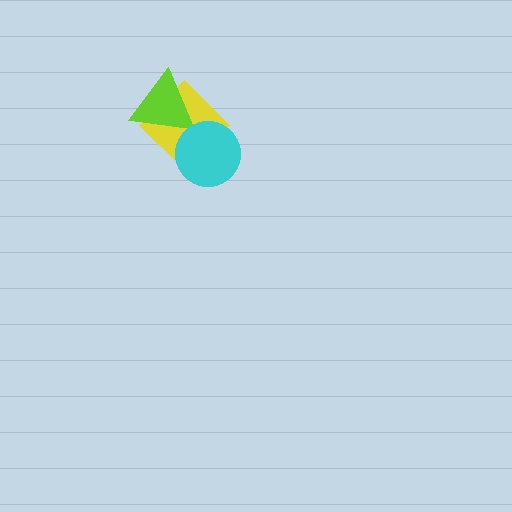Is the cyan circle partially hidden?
No, no other shape covers it.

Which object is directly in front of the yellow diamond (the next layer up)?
The lime triangle is directly in front of the yellow diamond.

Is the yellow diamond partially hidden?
Yes, it is partially covered by another shape.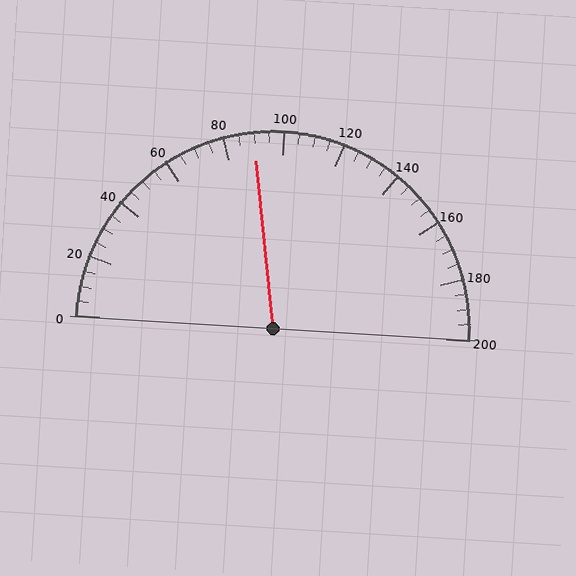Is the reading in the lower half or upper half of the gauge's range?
The reading is in the lower half of the range (0 to 200).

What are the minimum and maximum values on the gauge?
The gauge ranges from 0 to 200.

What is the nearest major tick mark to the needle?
The nearest major tick mark is 80.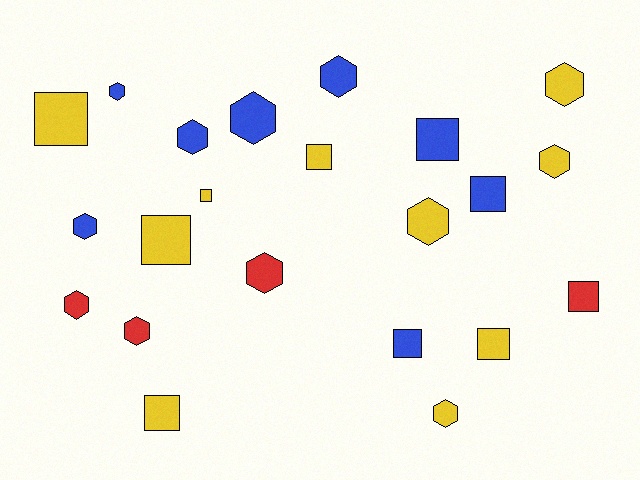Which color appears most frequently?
Yellow, with 10 objects.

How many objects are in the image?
There are 22 objects.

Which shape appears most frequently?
Hexagon, with 12 objects.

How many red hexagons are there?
There are 3 red hexagons.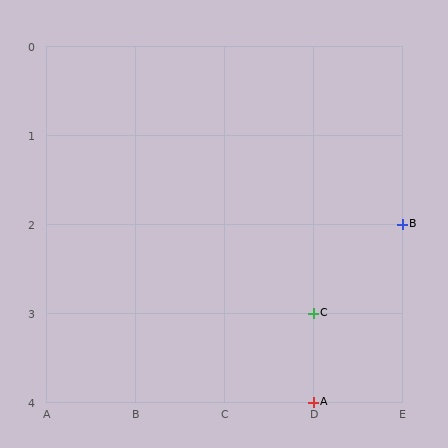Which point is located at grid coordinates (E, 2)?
Point B is at (E, 2).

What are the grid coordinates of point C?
Point C is at grid coordinates (D, 3).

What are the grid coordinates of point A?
Point A is at grid coordinates (D, 4).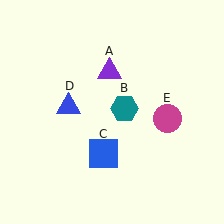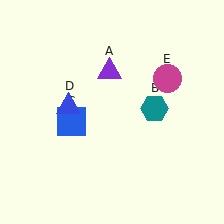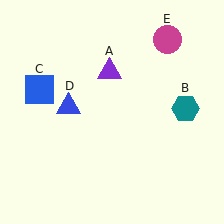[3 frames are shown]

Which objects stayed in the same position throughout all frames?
Purple triangle (object A) and blue triangle (object D) remained stationary.